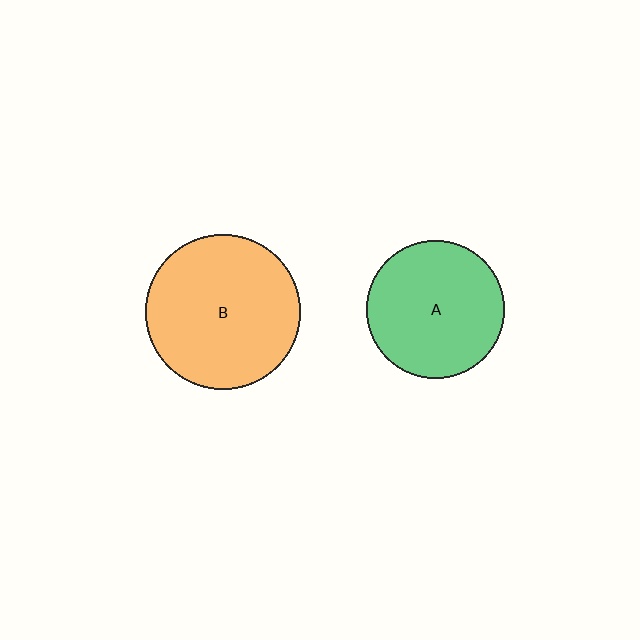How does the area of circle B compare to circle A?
Approximately 1.3 times.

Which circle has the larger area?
Circle B (orange).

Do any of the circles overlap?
No, none of the circles overlap.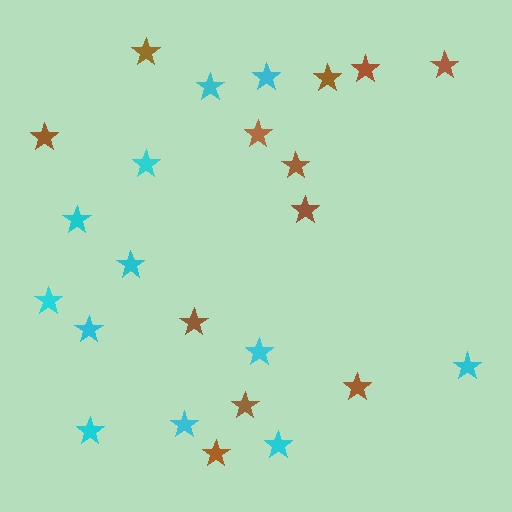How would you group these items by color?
There are 2 groups: one group of cyan stars (12) and one group of brown stars (12).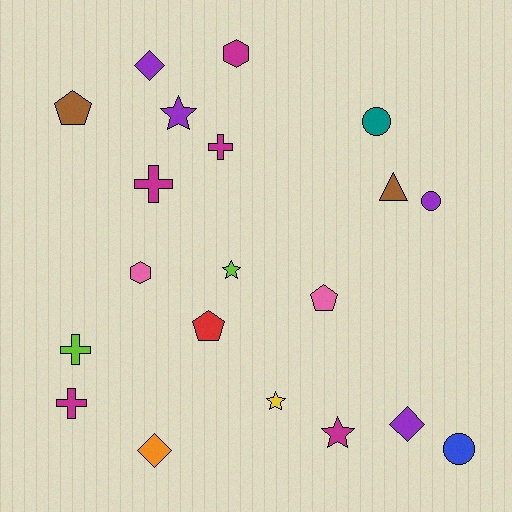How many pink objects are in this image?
There are 2 pink objects.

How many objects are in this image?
There are 20 objects.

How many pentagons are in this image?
There are 3 pentagons.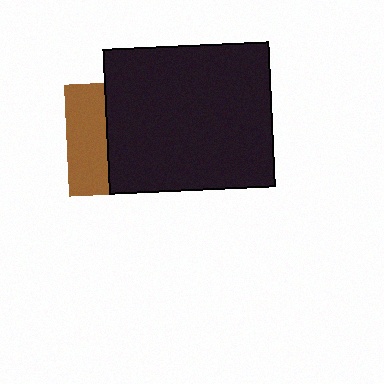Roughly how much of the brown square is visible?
A small part of it is visible (roughly 36%).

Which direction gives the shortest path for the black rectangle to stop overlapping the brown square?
Moving right gives the shortest separation.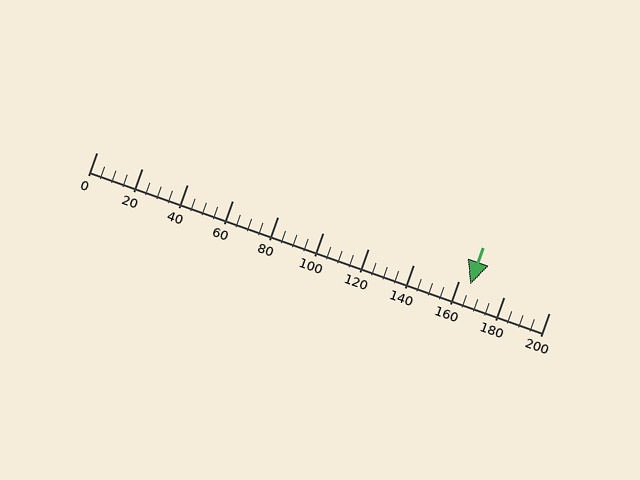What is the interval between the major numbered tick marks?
The major tick marks are spaced 20 units apart.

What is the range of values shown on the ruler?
The ruler shows values from 0 to 200.